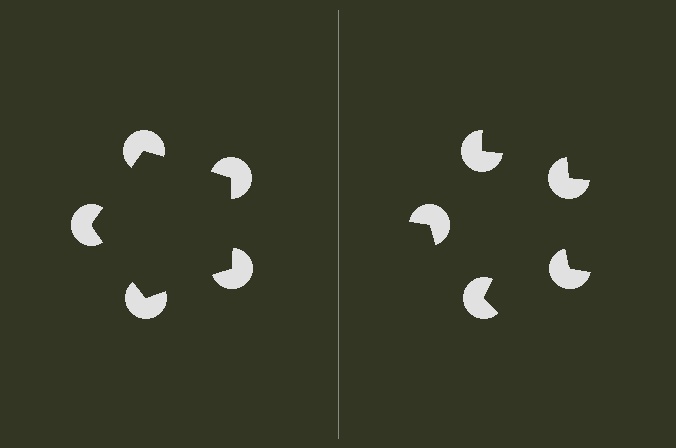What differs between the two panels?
The pac-man discs are positioned identically on both sides; only the wedge orientations differ. On the left they align to a pentagon; on the right they are misaligned.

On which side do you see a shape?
An illusory pentagon appears on the left side. On the right side the wedge cuts are rotated, so no coherent shape forms.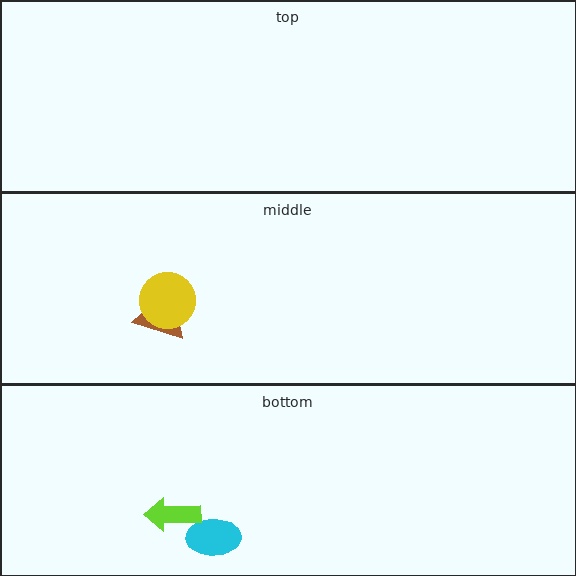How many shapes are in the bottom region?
2.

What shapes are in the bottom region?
The cyan ellipse, the lime arrow.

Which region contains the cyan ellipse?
The bottom region.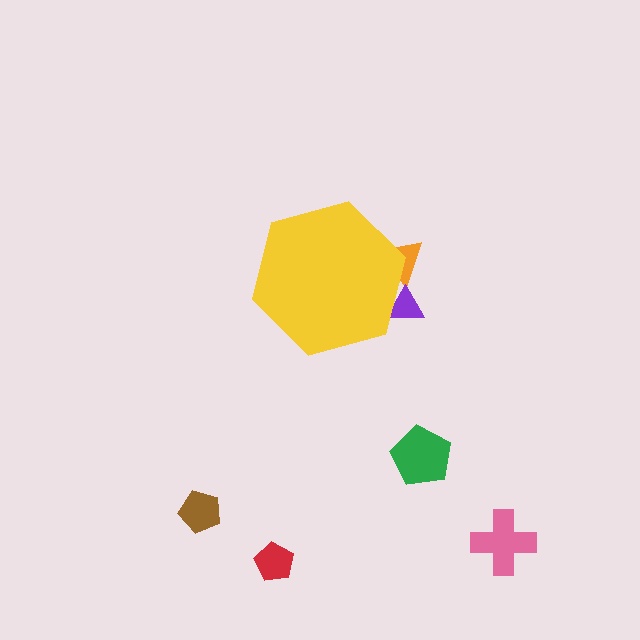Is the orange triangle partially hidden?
Yes, the orange triangle is partially hidden behind the yellow hexagon.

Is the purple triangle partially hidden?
Yes, the purple triangle is partially hidden behind the yellow hexagon.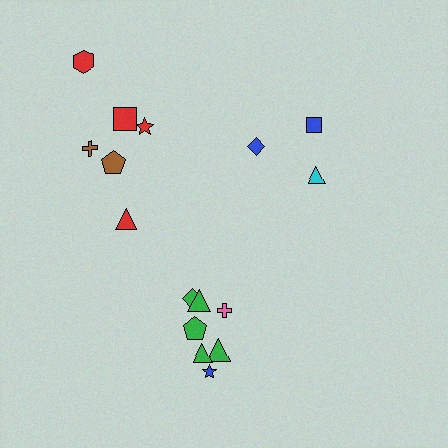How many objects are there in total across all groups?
There are 16 objects.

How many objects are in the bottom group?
There are 7 objects.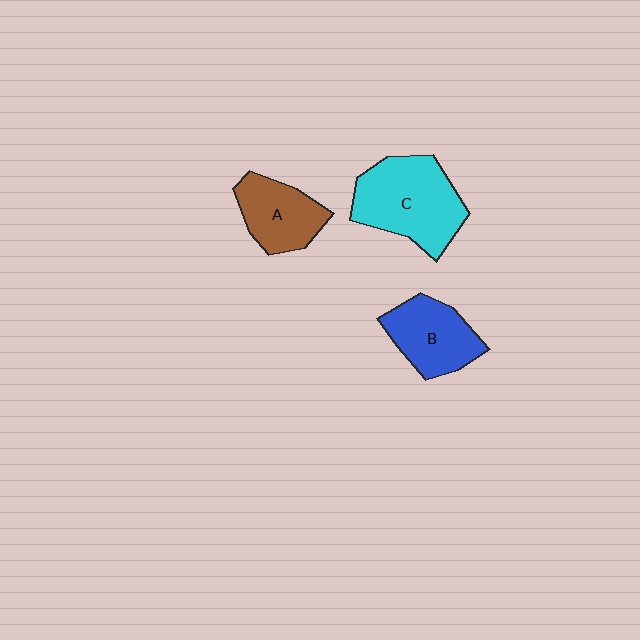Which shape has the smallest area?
Shape A (brown).